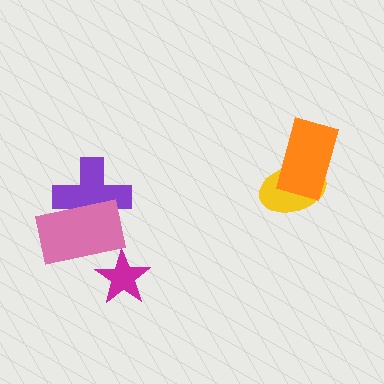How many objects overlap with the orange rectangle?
1 object overlaps with the orange rectangle.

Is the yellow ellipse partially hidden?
Yes, it is partially covered by another shape.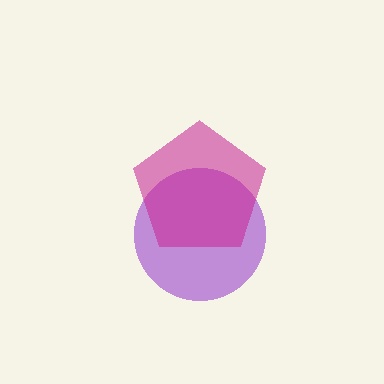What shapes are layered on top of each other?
The layered shapes are: a purple circle, a magenta pentagon.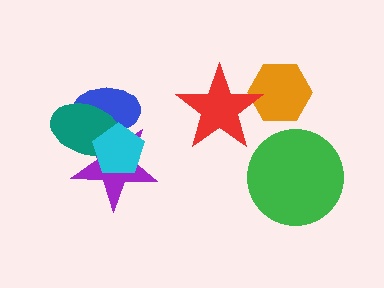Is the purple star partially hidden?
Yes, it is partially covered by another shape.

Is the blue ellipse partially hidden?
Yes, it is partially covered by another shape.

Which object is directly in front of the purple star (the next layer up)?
The teal ellipse is directly in front of the purple star.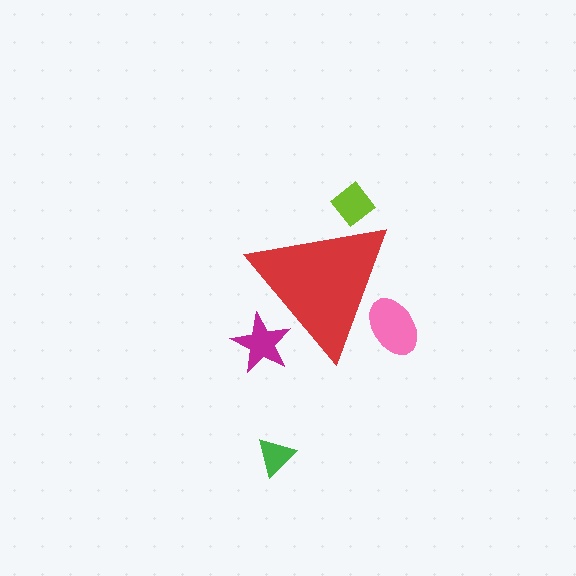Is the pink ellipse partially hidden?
Yes, the pink ellipse is partially hidden behind the red triangle.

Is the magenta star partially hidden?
Yes, the magenta star is partially hidden behind the red triangle.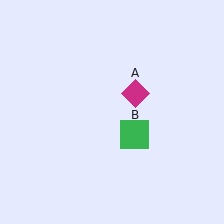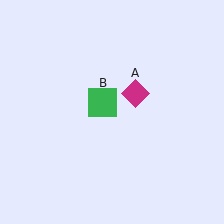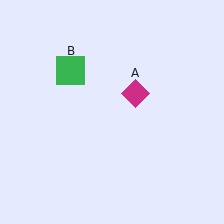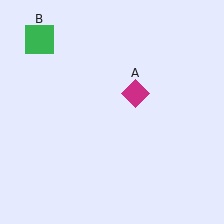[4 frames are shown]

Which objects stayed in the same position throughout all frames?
Magenta diamond (object A) remained stationary.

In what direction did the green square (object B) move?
The green square (object B) moved up and to the left.